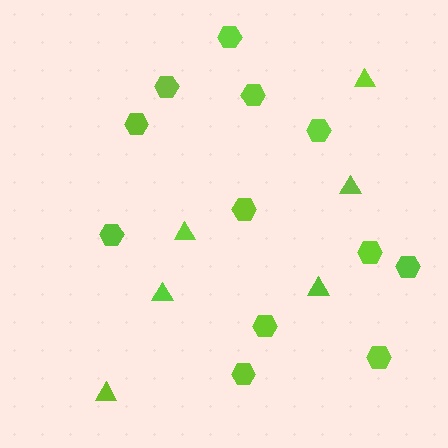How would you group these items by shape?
There are 2 groups: one group of hexagons (12) and one group of triangles (6).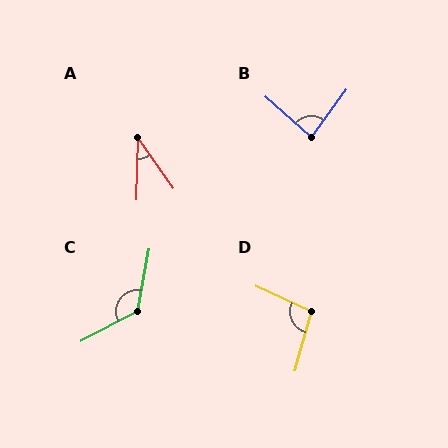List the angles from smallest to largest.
A (37°), B (85°), D (99°), C (128°).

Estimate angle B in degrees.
Approximately 85 degrees.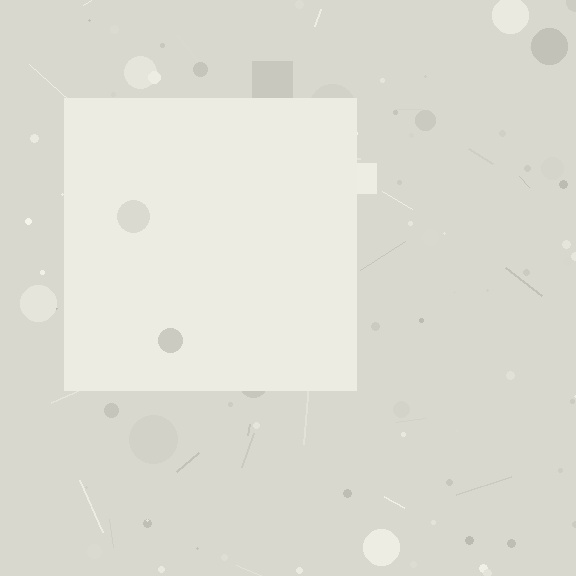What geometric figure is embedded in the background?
A square is embedded in the background.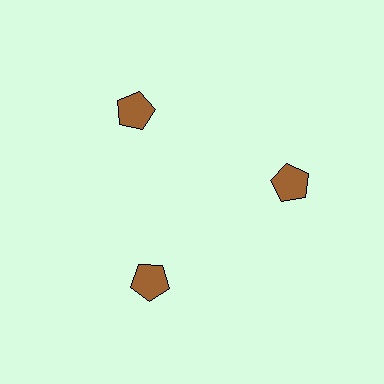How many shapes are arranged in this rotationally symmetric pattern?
There are 3 shapes, arranged in 3 groups of 1.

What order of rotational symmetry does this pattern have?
This pattern has 3-fold rotational symmetry.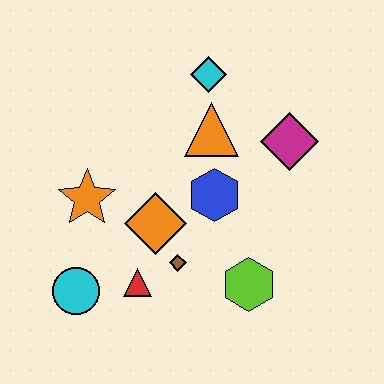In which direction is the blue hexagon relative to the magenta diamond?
The blue hexagon is to the left of the magenta diamond.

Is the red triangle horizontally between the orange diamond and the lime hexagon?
No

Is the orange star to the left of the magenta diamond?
Yes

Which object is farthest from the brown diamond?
The cyan diamond is farthest from the brown diamond.